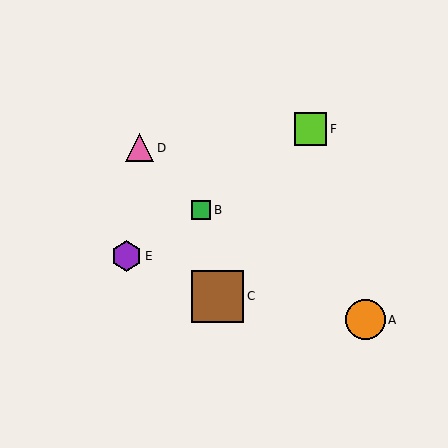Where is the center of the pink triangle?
The center of the pink triangle is at (140, 148).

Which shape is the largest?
The brown square (labeled C) is the largest.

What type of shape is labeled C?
Shape C is a brown square.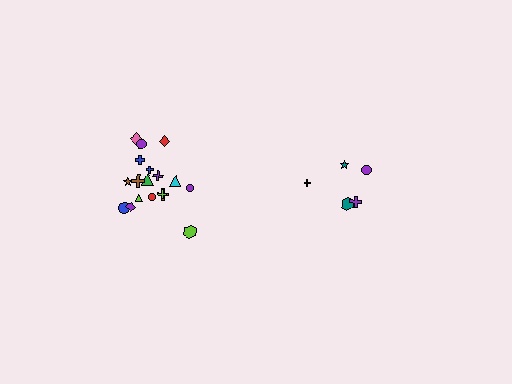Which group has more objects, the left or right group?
The left group.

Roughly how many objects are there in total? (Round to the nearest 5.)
Roughly 25 objects in total.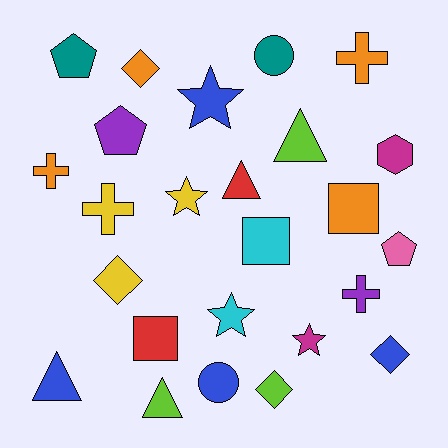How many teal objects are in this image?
There are 2 teal objects.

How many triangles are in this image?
There are 4 triangles.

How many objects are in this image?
There are 25 objects.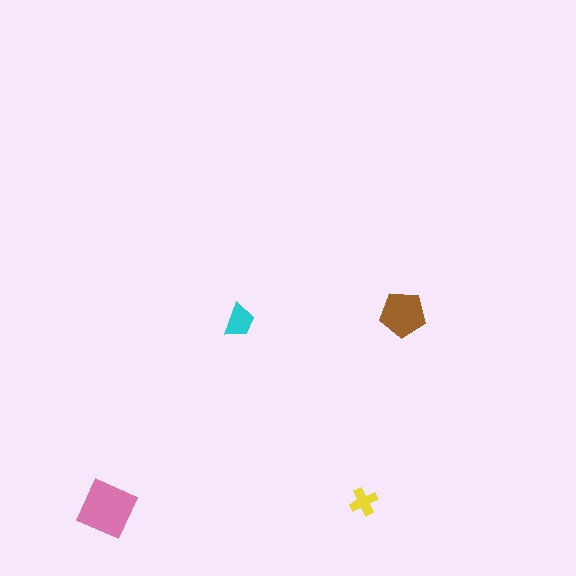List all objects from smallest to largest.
The yellow cross, the cyan trapezoid, the brown pentagon, the pink square.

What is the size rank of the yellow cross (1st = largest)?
4th.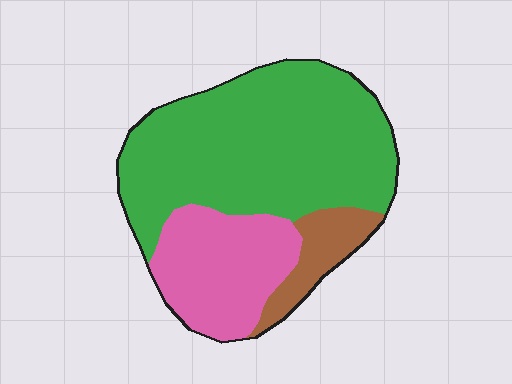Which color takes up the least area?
Brown, at roughly 10%.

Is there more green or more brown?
Green.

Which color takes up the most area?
Green, at roughly 65%.